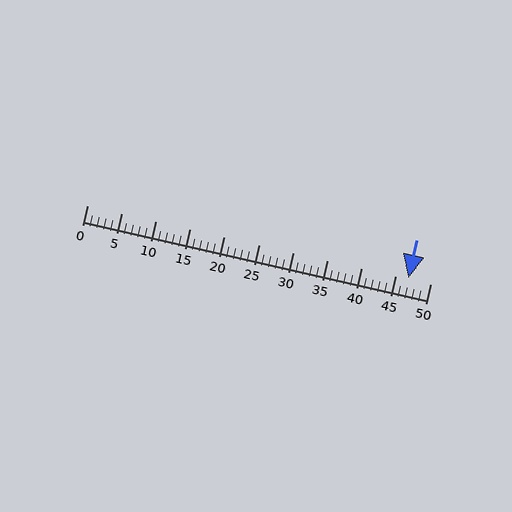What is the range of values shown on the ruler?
The ruler shows values from 0 to 50.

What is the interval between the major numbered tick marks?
The major tick marks are spaced 5 units apart.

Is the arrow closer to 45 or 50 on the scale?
The arrow is closer to 45.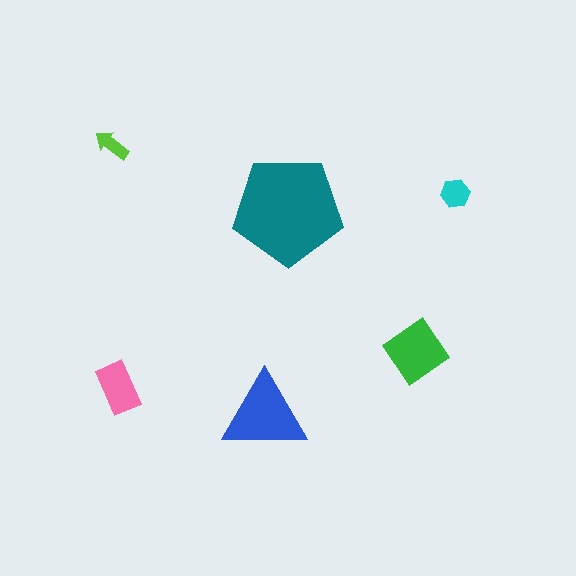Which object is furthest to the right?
The cyan hexagon is rightmost.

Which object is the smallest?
The lime arrow.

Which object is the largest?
The teal pentagon.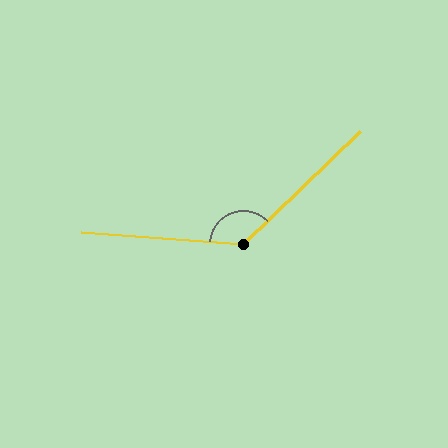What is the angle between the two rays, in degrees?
Approximately 132 degrees.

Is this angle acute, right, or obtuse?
It is obtuse.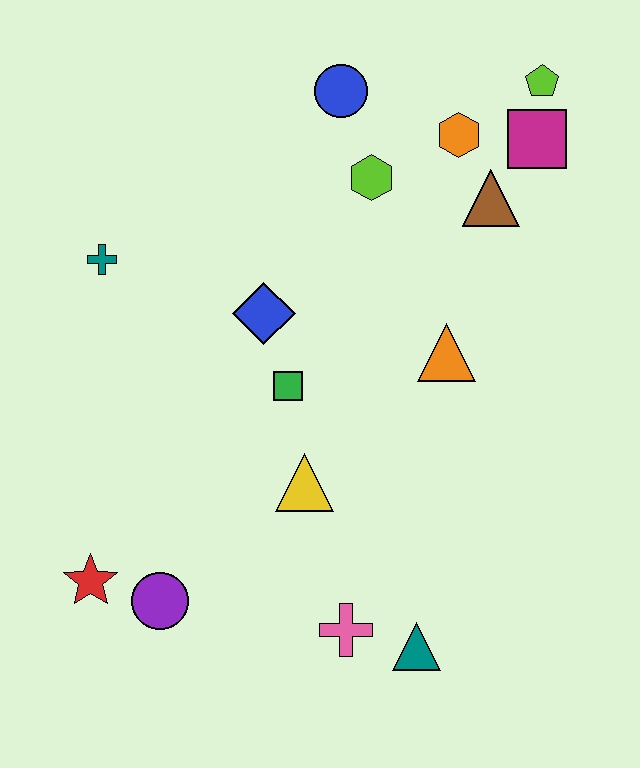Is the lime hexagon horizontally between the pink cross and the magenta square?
Yes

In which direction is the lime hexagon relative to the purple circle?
The lime hexagon is above the purple circle.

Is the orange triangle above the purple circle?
Yes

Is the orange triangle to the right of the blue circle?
Yes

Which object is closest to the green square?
The blue diamond is closest to the green square.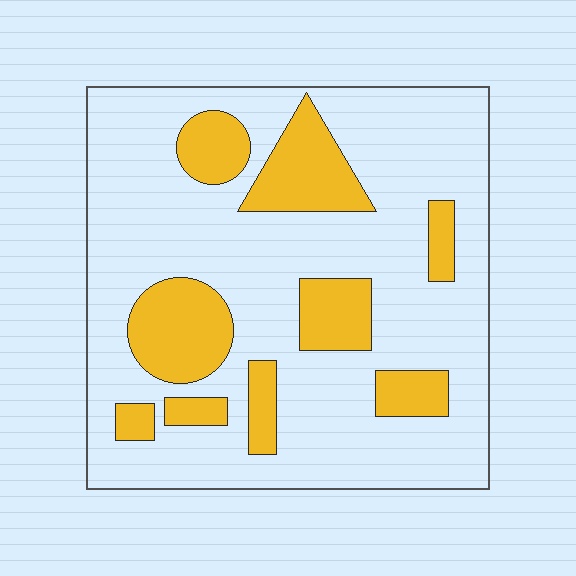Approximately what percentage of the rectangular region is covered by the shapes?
Approximately 25%.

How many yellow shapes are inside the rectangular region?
9.